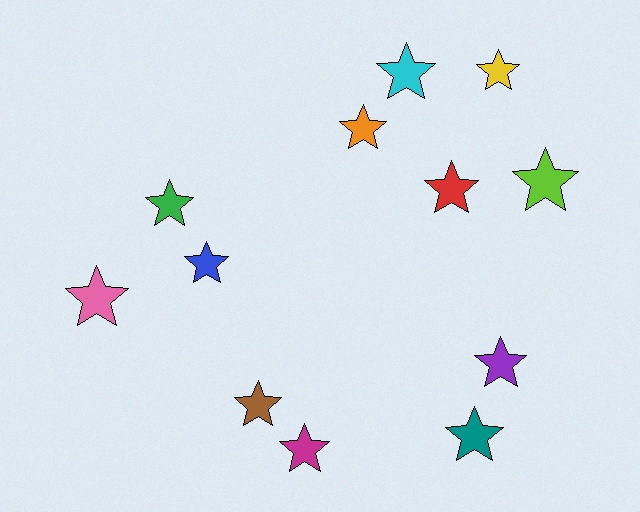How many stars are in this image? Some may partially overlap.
There are 12 stars.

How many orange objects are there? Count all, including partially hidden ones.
There is 1 orange object.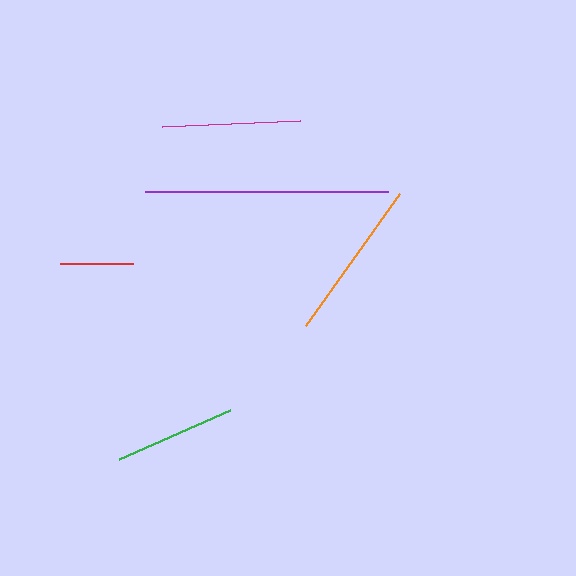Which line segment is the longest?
The purple line is the longest at approximately 242 pixels.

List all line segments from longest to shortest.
From longest to shortest: purple, orange, magenta, green, red.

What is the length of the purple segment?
The purple segment is approximately 242 pixels long.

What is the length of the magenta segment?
The magenta segment is approximately 137 pixels long.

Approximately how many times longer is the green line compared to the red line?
The green line is approximately 1.7 times the length of the red line.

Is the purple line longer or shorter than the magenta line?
The purple line is longer than the magenta line.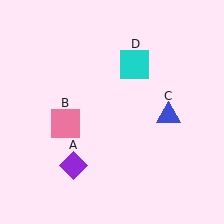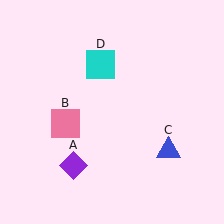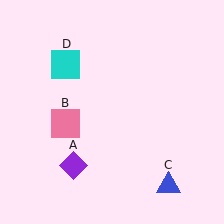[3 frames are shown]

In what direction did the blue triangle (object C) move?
The blue triangle (object C) moved down.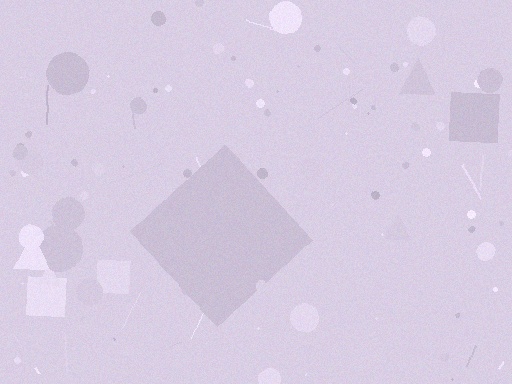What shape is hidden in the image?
A diamond is hidden in the image.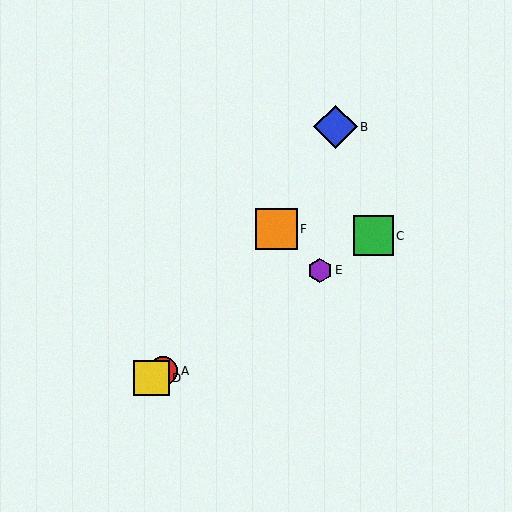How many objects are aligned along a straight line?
4 objects (A, C, D, E) are aligned along a straight line.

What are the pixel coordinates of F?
Object F is at (276, 229).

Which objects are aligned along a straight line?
Objects A, C, D, E are aligned along a straight line.